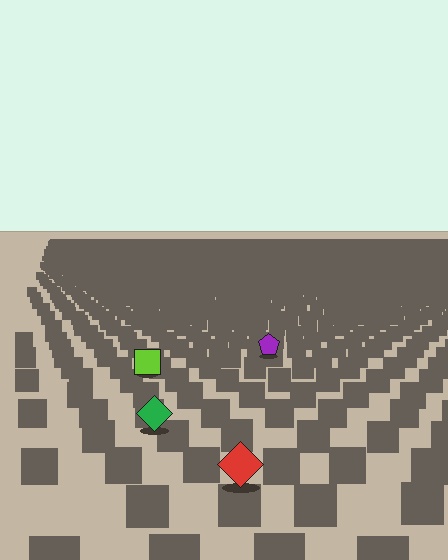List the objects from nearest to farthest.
From nearest to farthest: the red diamond, the green diamond, the lime square, the purple pentagon.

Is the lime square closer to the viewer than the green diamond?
No. The green diamond is closer — you can tell from the texture gradient: the ground texture is coarser near it.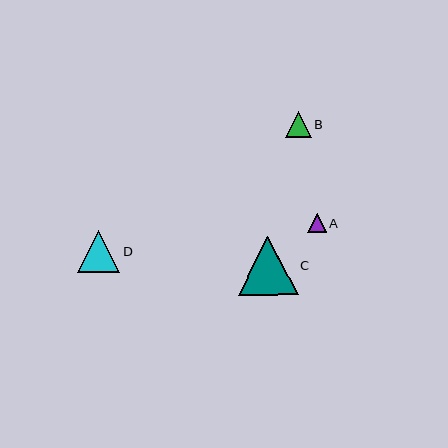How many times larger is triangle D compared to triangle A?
Triangle D is approximately 2.3 times the size of triangle A.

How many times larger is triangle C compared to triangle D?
Triangle C is approximately 1.4 times the size of triangle D.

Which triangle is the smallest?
Triangle A is the smallest with a size of approximately 19 pixels.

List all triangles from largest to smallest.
From largest to smallest: C, D, B, A.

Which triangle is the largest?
Triangle C is the largest with a size of approximately 59 pixels.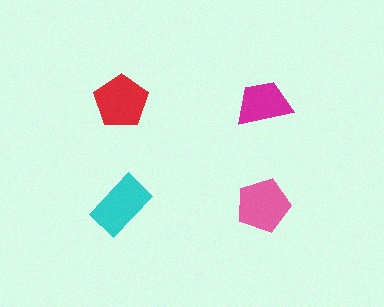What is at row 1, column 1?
A red pentagon.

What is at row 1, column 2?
A magenta trapezoid.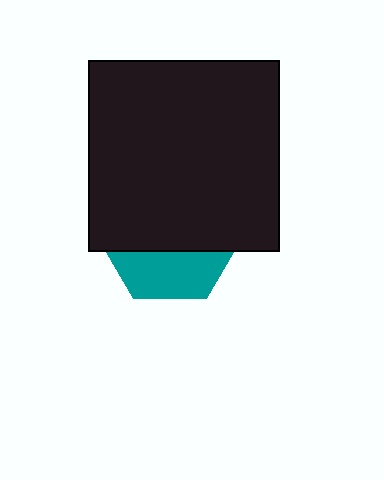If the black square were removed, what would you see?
You would see the complete teal hexagon.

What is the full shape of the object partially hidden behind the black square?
The partially hidden object is a teal hexagon.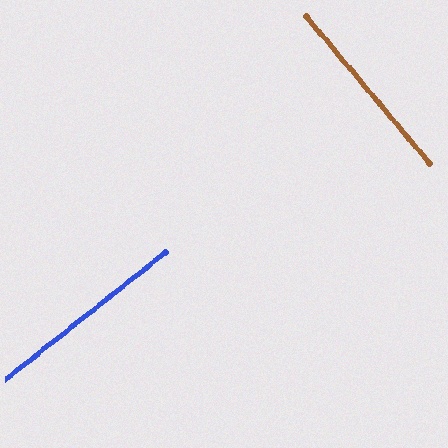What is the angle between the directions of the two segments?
Approximately 88 degrees.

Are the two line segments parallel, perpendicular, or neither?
Perpendicular — they meet at approximately 88°.